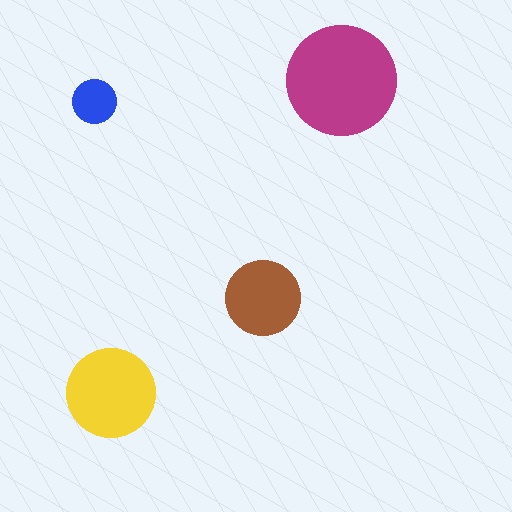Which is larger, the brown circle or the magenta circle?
The magenta one.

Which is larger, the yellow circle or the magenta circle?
The magenta one.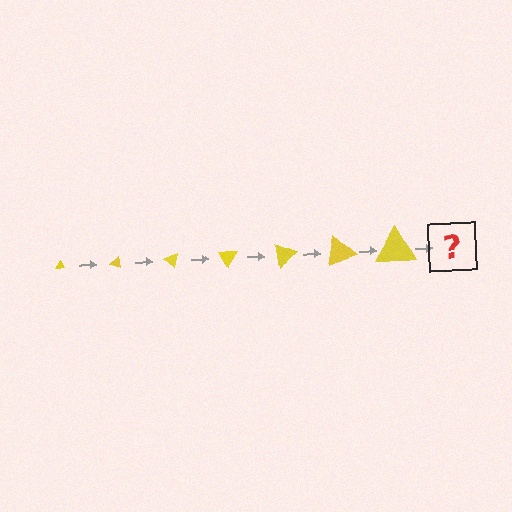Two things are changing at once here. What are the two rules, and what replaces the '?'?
The two rules are that the triangle grows larger each step and it rotates 20 degrees each step. The '?' should be a triangle, larger than the previous one and rotated 140 degrees from the start.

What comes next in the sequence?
The next element should be a triangle, larger than the previous one and rotated 140 degrees from the start.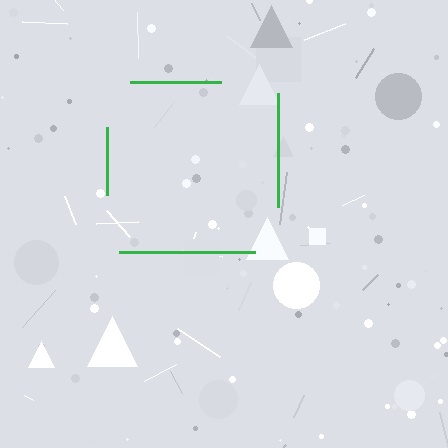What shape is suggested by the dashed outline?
The dashed outline suggests a square.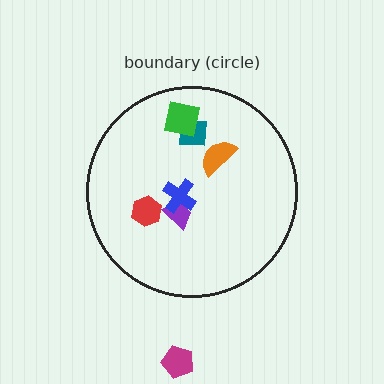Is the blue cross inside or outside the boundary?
Inside.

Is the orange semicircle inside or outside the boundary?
Inside.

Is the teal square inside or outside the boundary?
Inside.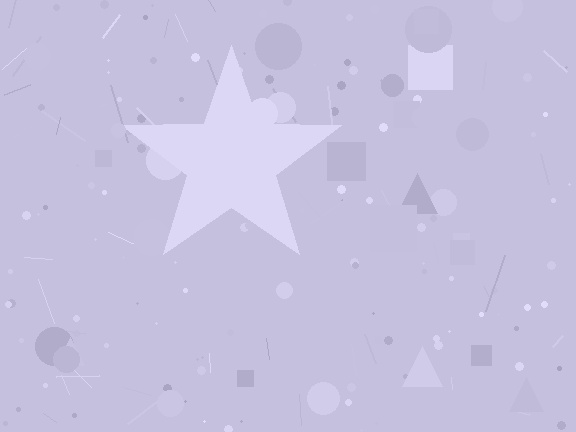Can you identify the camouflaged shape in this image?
The camouflaged shape is a star.